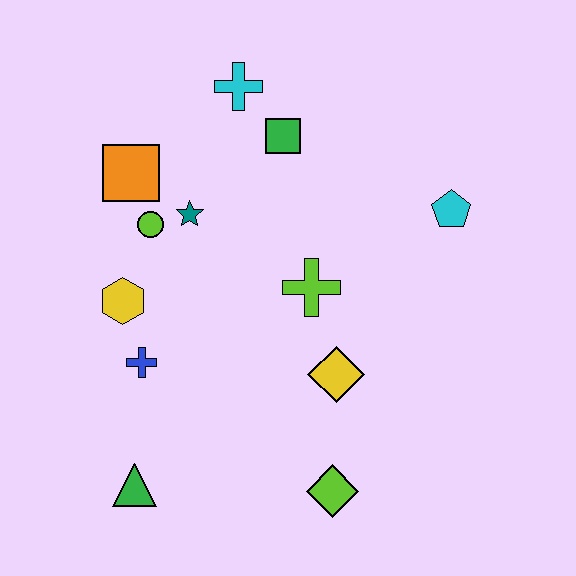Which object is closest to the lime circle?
The teal star is closest to the lime circle.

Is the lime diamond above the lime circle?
No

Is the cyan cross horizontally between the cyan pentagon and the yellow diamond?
No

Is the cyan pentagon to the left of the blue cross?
No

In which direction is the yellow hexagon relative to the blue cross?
The yellow hexagon is above the blue cross.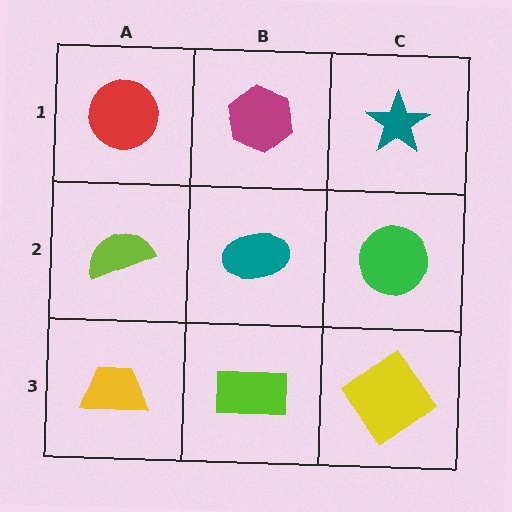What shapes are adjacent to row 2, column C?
A teal star (row 1, column C), a yellow diamond (row 3, column C), a teal ellipse (row 2, column B).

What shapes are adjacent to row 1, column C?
A green circle (row 2, column C), a magenta hexagon (row 1, column B).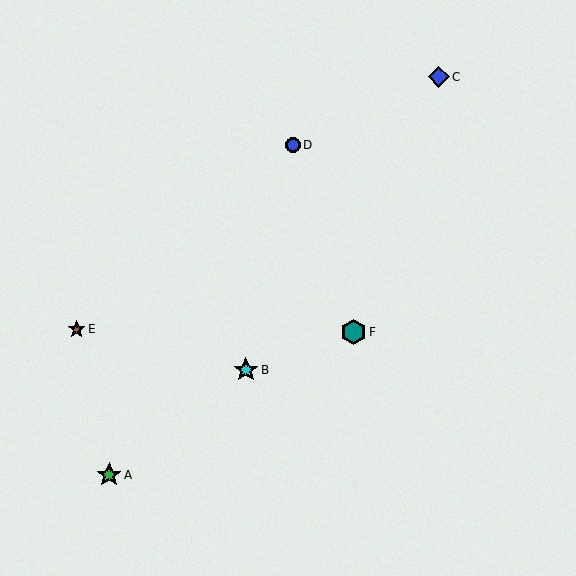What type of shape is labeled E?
Shape E is a brown star.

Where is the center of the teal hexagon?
The center of the teal hexagon is at (353, 332).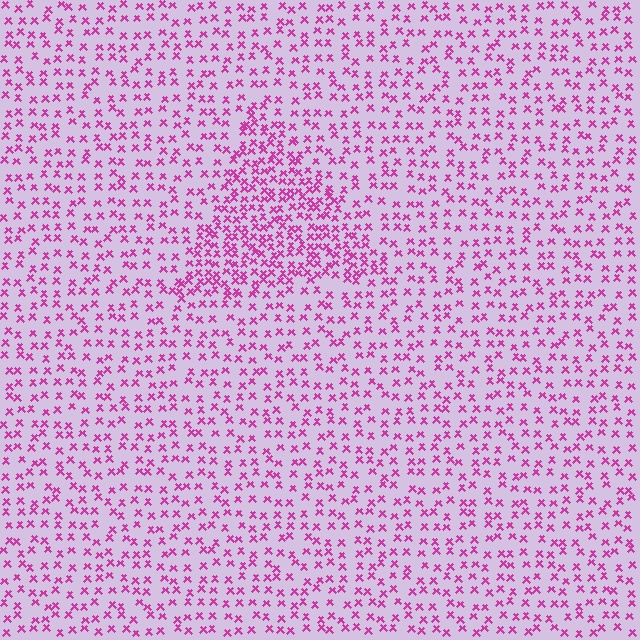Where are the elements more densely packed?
The elements are more densely packed inside the triangle boundary.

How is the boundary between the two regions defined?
The boundary is defined by a change in element density (approximately 2.0x ratio). All elements are the same color, size, and shape.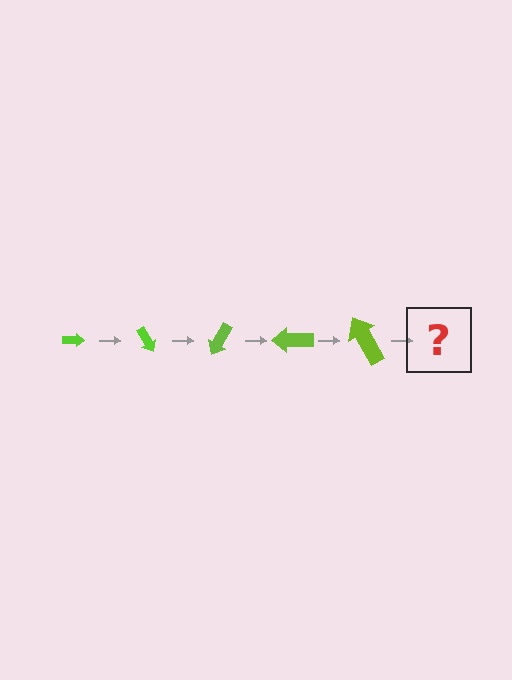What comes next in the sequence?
The next element should be an arrow, larger than the previous one and rotated 300 degrees from the start.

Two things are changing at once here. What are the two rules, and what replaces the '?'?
The two rules are that the arrow grows larger each step and it rotates 60 degrees each step. The '?' should be an arrow, larger than the previous one and rotated 300 degrees from the start.